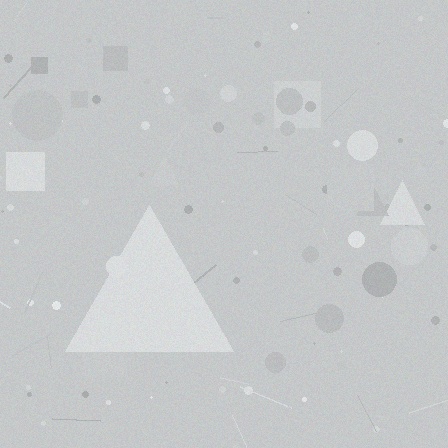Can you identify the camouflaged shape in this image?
The camouflaged shape is a triangle.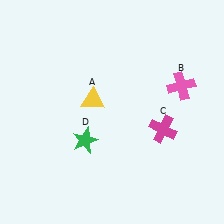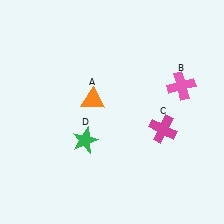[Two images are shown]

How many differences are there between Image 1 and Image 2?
There is 1 difference between the two images.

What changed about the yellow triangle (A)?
In Image 1, A is yellow. In Image 2, it changed to orange.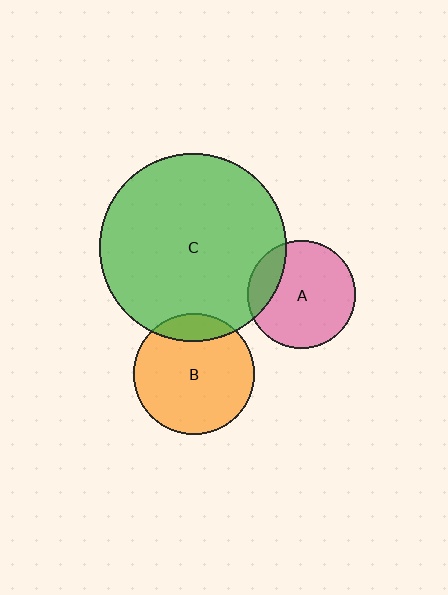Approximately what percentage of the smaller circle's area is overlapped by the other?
Approximately 15%.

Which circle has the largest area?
Circle C (green).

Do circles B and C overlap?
Yes.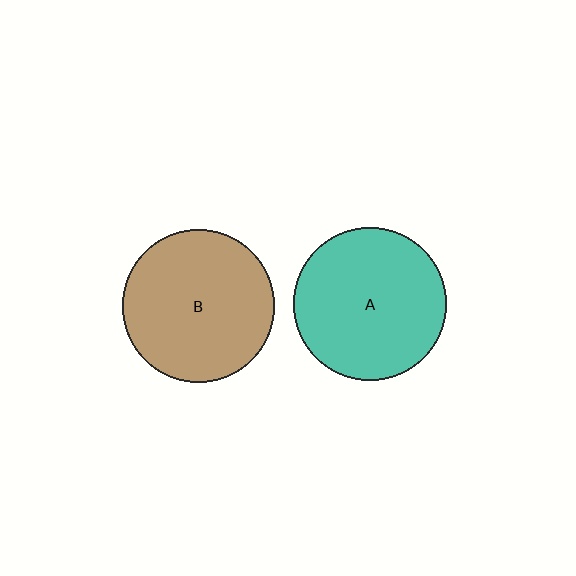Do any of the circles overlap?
No, none of the circles overlap.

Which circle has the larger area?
Circle A (teal).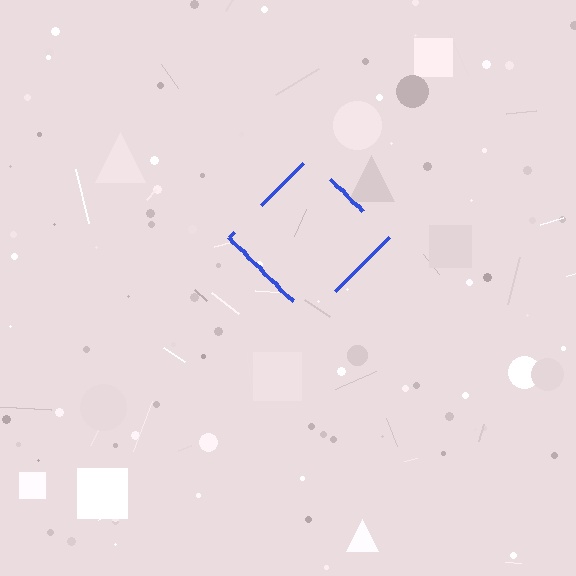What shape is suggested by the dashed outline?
The dashed outline suggests a diamond.